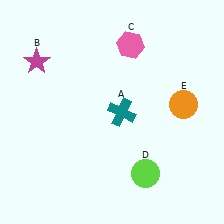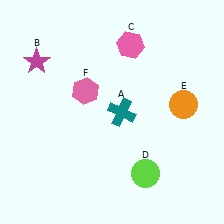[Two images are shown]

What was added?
A pink hexagon (F) was added in Image 2.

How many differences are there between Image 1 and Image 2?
There is 1 difference between the two images.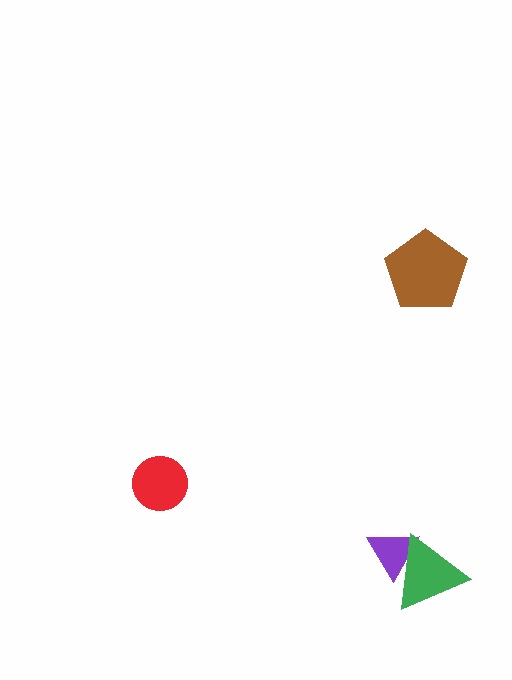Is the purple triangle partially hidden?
Yes, it is partially covered by another shape.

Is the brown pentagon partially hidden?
No, no other shape covers it.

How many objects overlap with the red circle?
0 objects overlap with the red circle.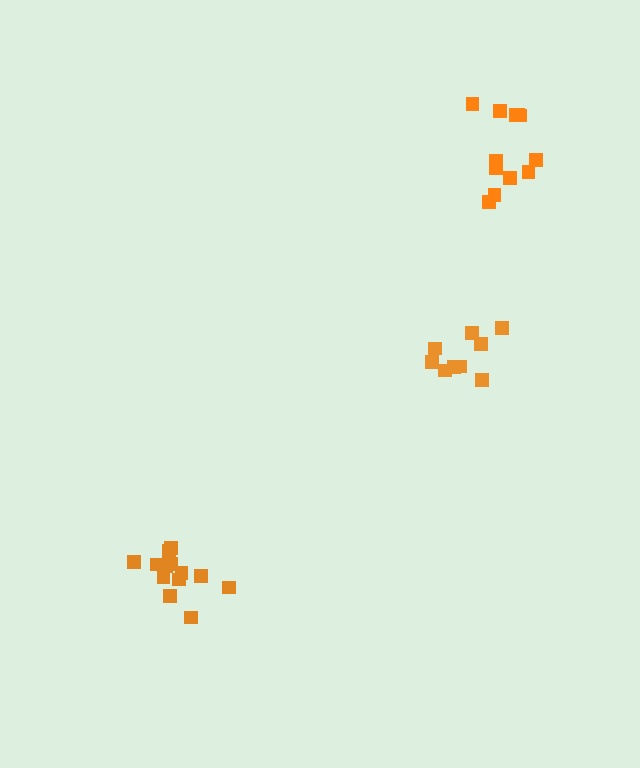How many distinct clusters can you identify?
There are 3 distinct clusters.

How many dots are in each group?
Group 1: 9 dots, Group 2: 12 dots, Group 3: 13 dots (34 total).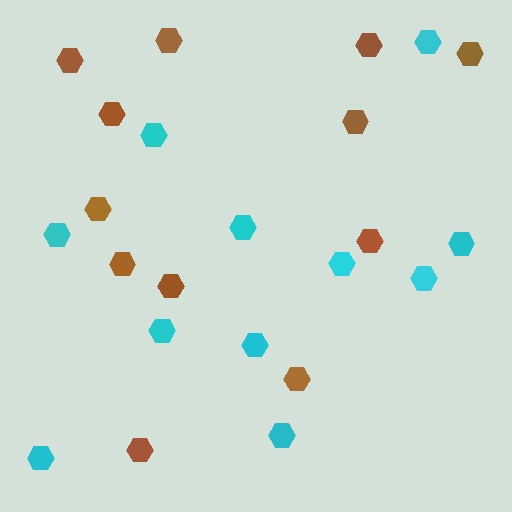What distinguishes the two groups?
There are 2 groups: one group of cyan hexagons (11) and one group of brown hexagons (12).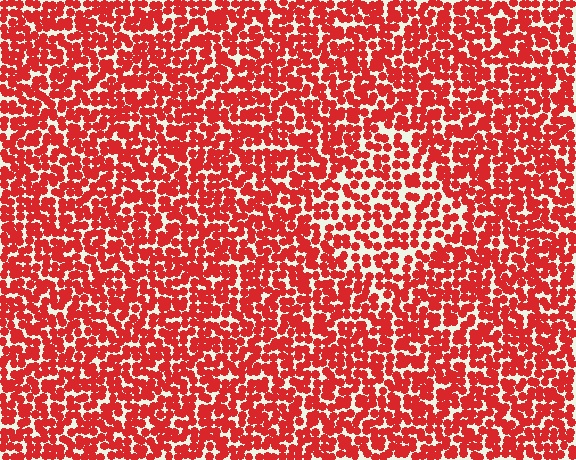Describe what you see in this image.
The image contains small red elements arranged at two different densities. A diamond-shaped region is visible where the elements are less densely packed than the surrounding area.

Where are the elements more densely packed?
The elements are more densely packed outside the diamond boundary.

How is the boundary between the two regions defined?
The boundary is defined by a change in element density (approximately 1.5x ratio). All elements are the same color, size, and shape.